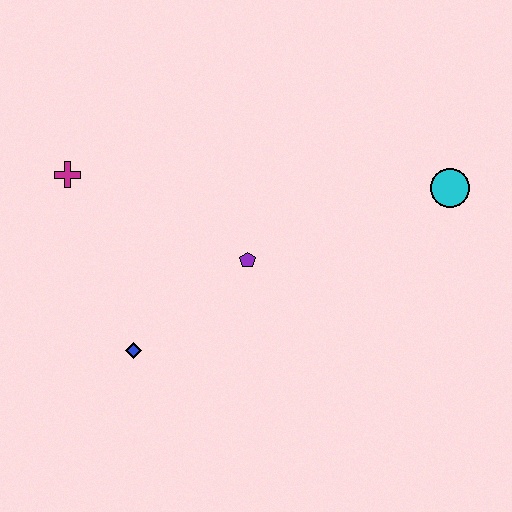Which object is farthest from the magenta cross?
The cyan circle is farthest from the magenta cross.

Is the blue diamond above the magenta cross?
No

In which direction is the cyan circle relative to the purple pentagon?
The cyan circle is to the right of the purple pentagon.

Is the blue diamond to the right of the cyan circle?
No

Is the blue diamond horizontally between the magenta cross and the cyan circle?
Yes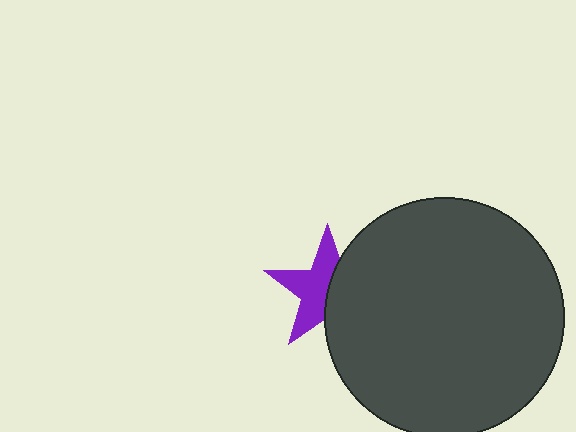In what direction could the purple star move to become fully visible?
The purple star could move left. That would shift it out from behind the dark gray circle entirely.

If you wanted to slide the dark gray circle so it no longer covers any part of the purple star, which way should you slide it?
Slide it right — that is the most direct way to separate the two shapes.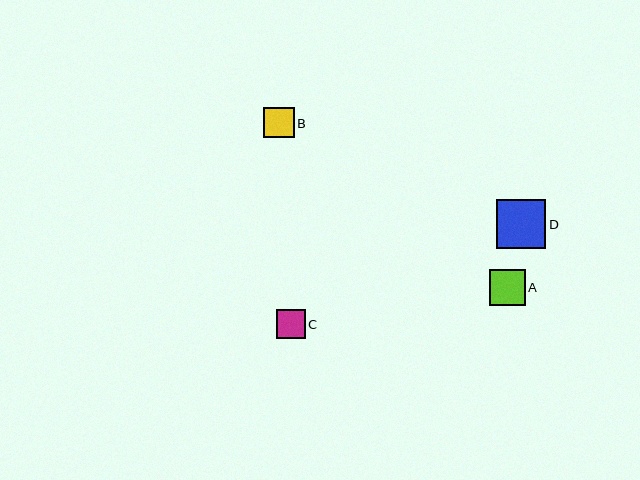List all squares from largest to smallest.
From largest to smallest: D, A, B, C.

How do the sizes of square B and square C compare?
Square B and square C are approximately the same size.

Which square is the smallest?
Square C is the smallest with a size of approximately 29 pixels.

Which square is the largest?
Square D is the largest with a size of approximately 49 pixels.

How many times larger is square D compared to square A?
Square D is approximately 1.4 times the size of square A.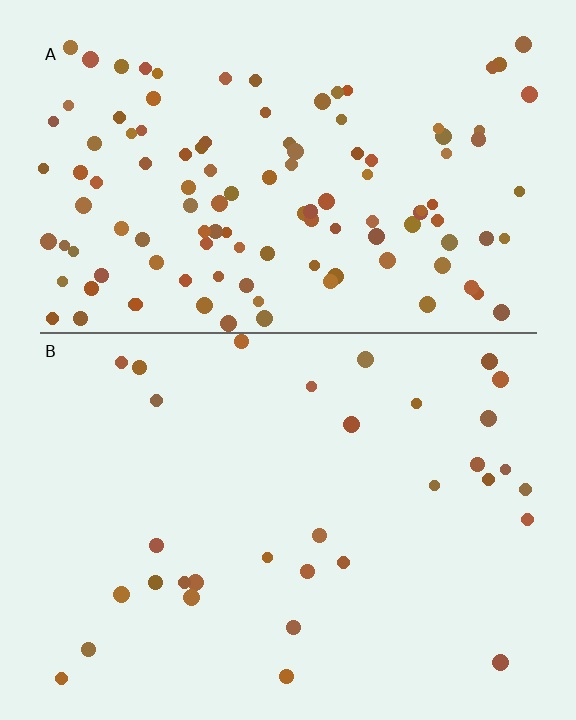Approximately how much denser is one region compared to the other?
Approximately 3.7× — region A over region B.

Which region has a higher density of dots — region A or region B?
A (the top).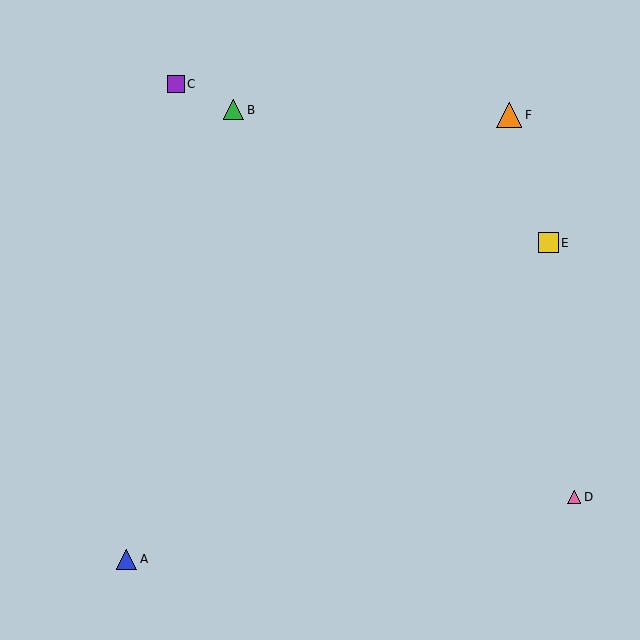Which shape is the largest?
The orange triangle (labeled F) is the largest.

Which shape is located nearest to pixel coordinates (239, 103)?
The green triangle (labeled B) at (234, 110) is nearest to that location.